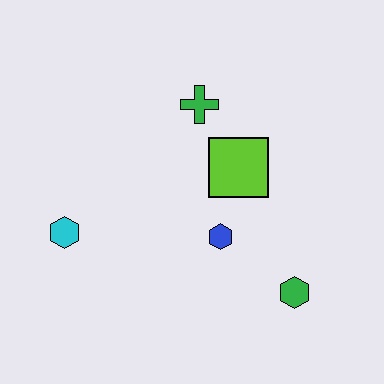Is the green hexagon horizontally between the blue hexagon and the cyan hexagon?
No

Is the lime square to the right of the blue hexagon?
Yes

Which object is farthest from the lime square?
The cyan hexagon is farthest from the lime square.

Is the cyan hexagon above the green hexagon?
Yes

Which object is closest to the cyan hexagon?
The blue hexagon is closest to the cyan hexagon.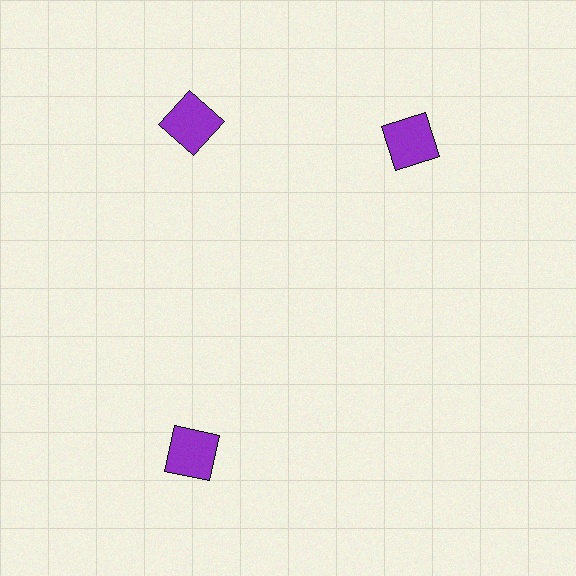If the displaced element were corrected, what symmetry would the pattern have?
It would have 3-fold rotational symmetry — the pattern would map onto itself every 120 degrees.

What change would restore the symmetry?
The symmetry would be restored by rotating it back into even spacing with its neighbors so that all 3 squares sit at equal angles and equal distance from the center.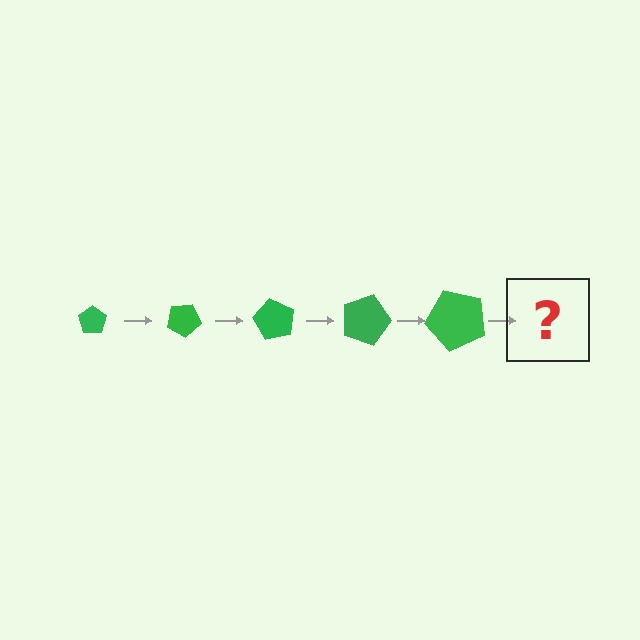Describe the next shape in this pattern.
It should be a pentagon, larger than the previous one and rotated 150 degrees from the start.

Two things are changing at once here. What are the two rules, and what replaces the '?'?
The two rules are that the pentagon grows larger each step and it rotates 30 degrees each step. The '?' should be a pentagon, larger than the previous one and rotated 150 degrees from the start.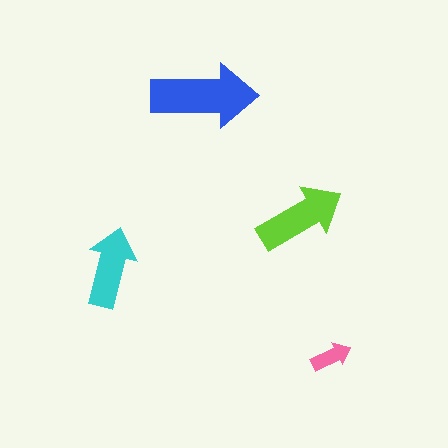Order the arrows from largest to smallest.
the blue one, the lime one, the cyan one, the pink one.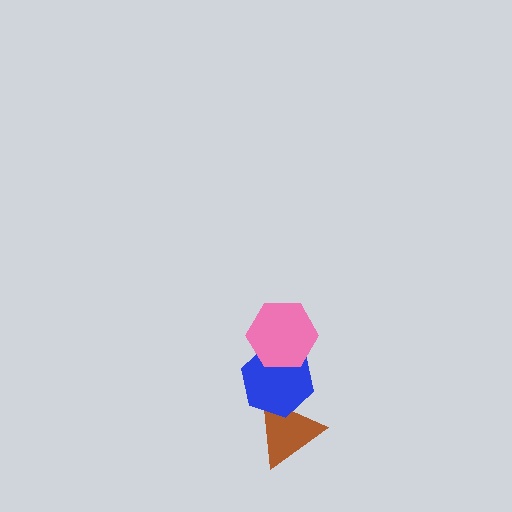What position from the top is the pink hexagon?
The pink hexagon is 1st from the top.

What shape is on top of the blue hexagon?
The pink hexagon is on top of the blue hexagon.